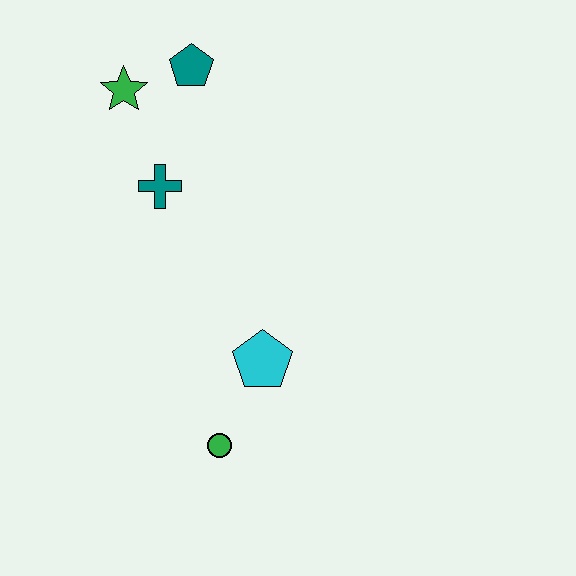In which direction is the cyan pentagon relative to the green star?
The cyan pentagon is below the green star.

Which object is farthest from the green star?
The green circle is farthest from the green star.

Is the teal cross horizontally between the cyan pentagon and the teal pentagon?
No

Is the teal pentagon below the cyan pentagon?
No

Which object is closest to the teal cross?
The green star is closest to the teal cross.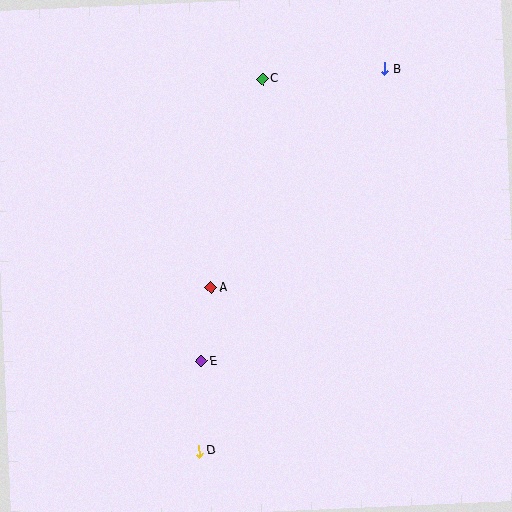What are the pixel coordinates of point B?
Point B is at (385, 69).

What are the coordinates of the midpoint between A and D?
The midpoint between A and D is at (205, 369).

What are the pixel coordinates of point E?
Point E is at (201, 361).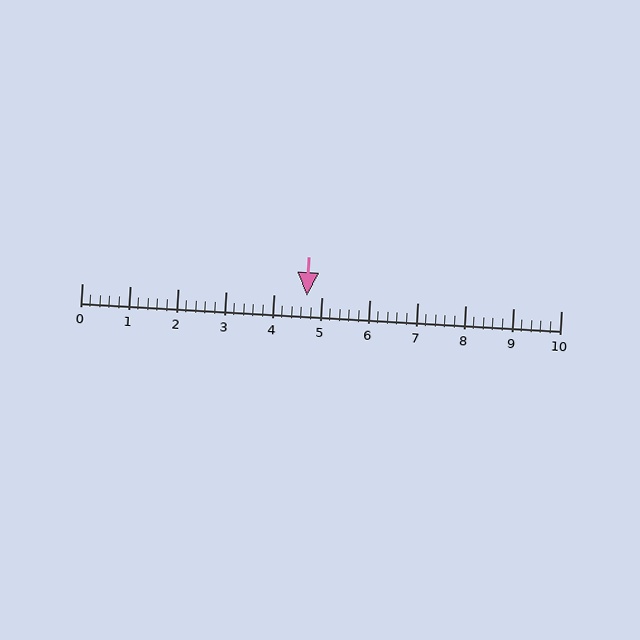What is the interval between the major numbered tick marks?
The major tick marks are spaced 1 units apart.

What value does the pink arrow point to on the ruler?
The pink arrow points to approximately 4.7.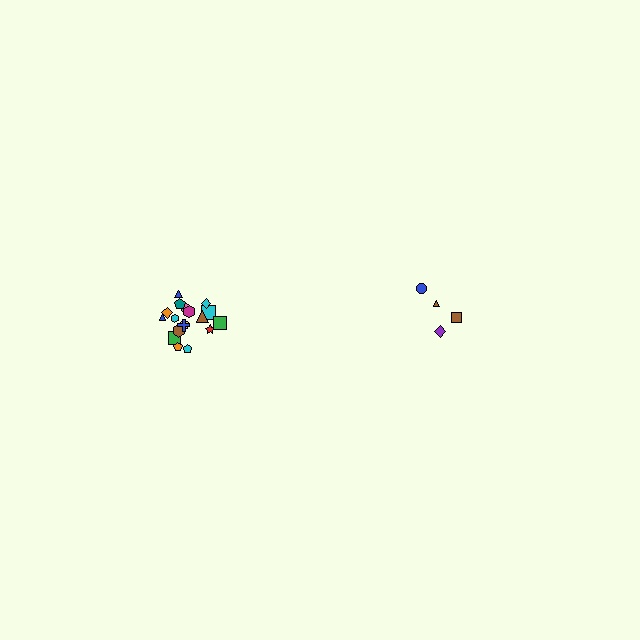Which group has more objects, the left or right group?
The left group.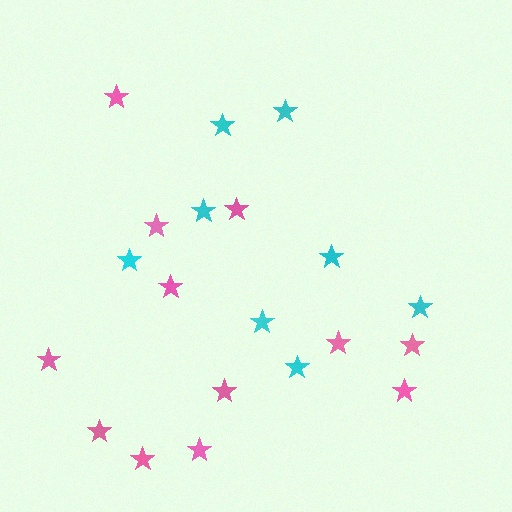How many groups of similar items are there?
There are 2 groups: one group of cyan stars (8) and one group of pink stars (12).